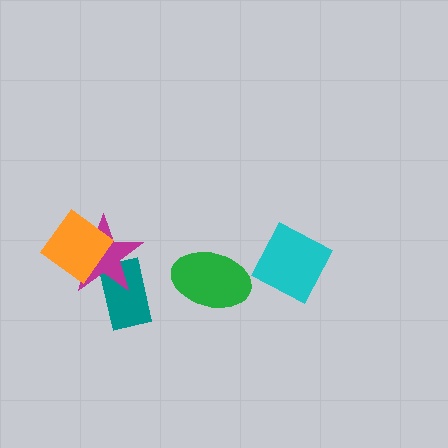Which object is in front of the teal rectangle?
The magenta star is in front of the teal rectangle.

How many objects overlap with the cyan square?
0 objects overlap with the cyan square.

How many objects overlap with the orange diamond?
1 object overlaps with the orange diamond.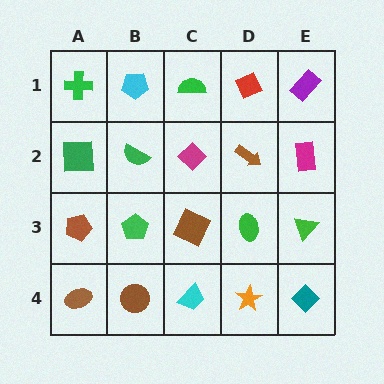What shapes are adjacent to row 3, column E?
A magenta rectangle (row 2, column E), a teal diamond (row 4, column E), a green ellipse (row 3, column D).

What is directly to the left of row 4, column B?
A brown ellipse.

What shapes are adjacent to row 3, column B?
A green semicircle (row 2, column B), a brown circle (row 4, column B), a brown pentagon (row 3, column A), a brown square (row 3, column C).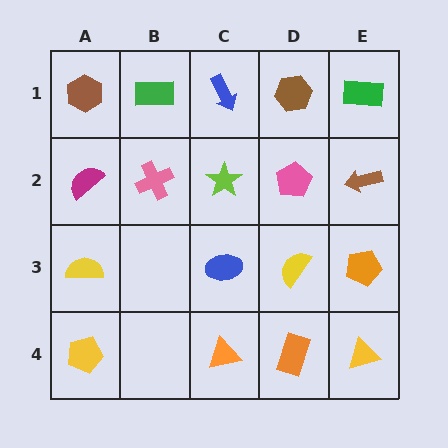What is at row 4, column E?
A yellow triangle.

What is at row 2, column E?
A brown arrow.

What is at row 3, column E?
An orange pentagon.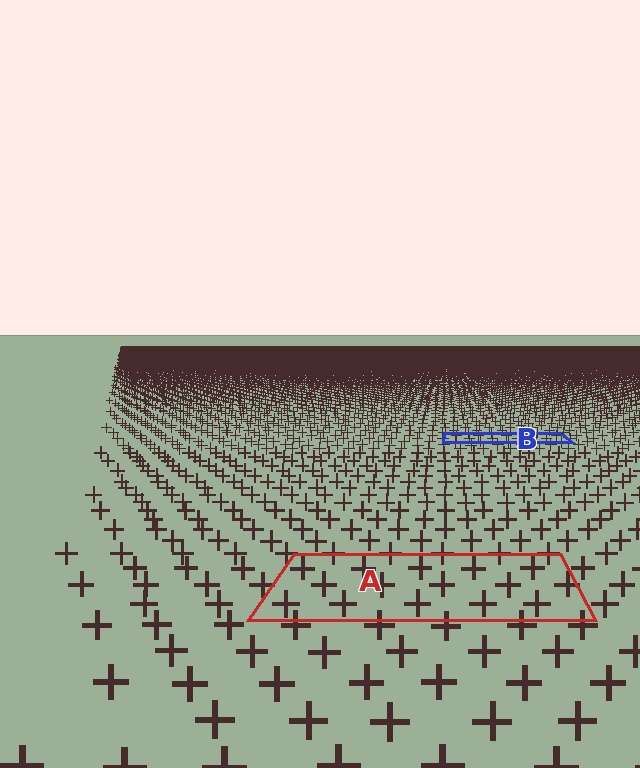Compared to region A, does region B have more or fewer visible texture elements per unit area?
Region B has more texture elements per unit area — they are packed more densely because it is farther away.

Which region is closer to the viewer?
Region A is closer. The texture elements there are larger and more spread out.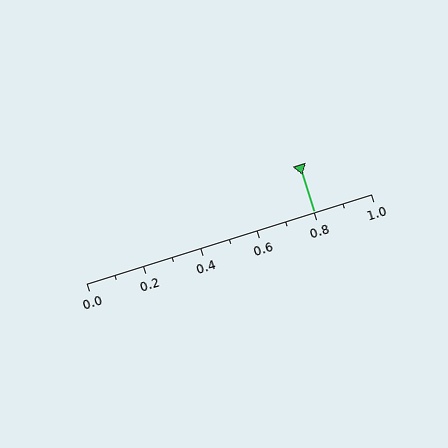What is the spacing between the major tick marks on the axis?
The major ticks are spaced 0.2 apart.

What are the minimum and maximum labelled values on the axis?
The axis runs from 0.0 to 1.0.